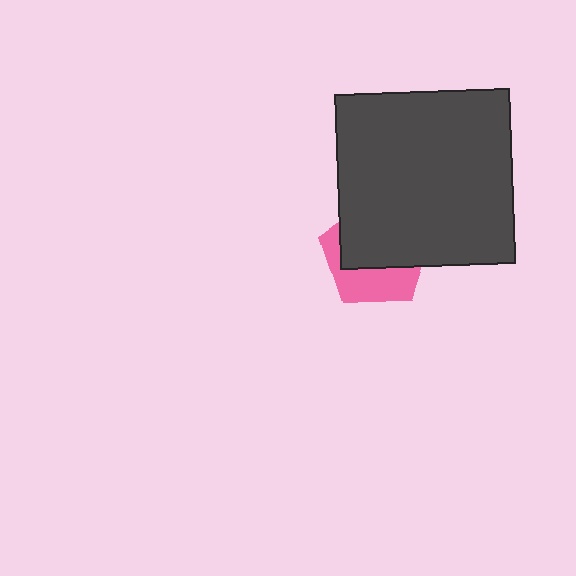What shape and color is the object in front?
The object in front is a dark gray square.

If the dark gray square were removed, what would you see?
You would see the complete pink pentagon.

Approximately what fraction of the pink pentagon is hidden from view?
Roughly 59% of the pink pentagon is hidden behind the dark gray square.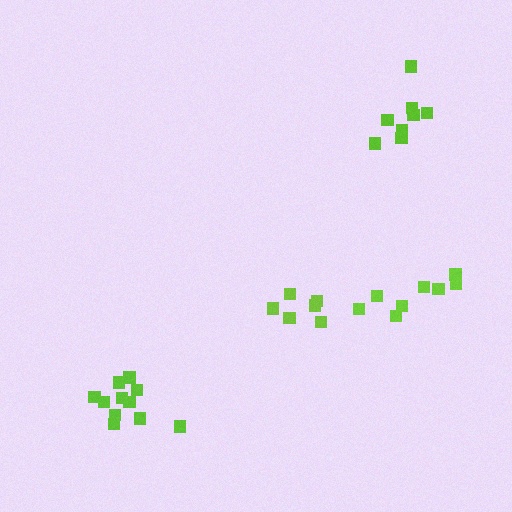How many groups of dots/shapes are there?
There are 4 groups.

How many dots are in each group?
Group 1: 11 dots, Group 2: 6 dots, Group 3: 8 dots, Group 4: 8 dots (33 total).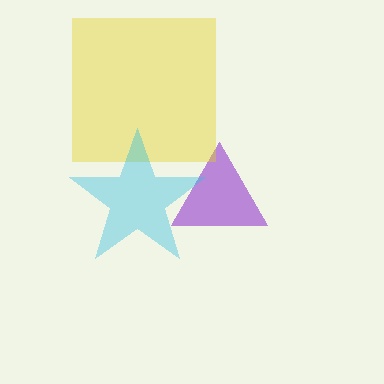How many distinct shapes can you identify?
There are 3 distinct shapes: a purple triangle, a yellow square, a cyan star.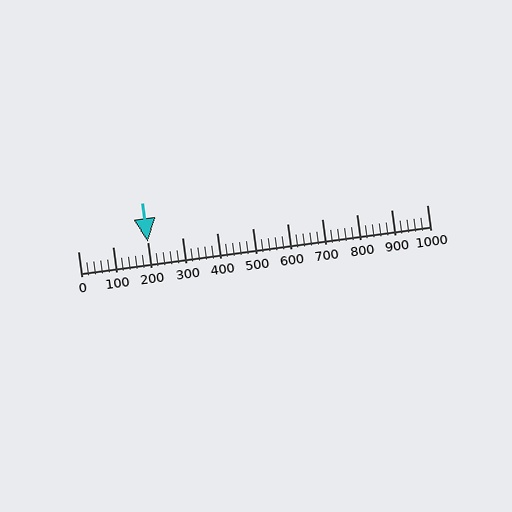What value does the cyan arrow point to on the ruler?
The cyan arrow points to approximately 200.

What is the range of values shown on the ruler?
The ruler shows values from 0 to 1000.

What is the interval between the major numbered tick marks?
The major tick marks are spaced 100 units apart.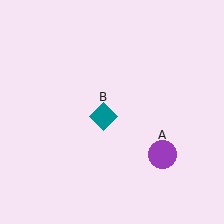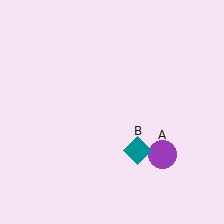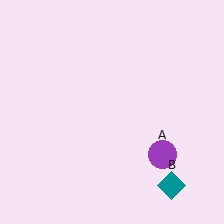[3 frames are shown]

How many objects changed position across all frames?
1 object changed position: teal diamond (object B).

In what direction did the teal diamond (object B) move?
The teal diamond (object B) moved down and to the right.